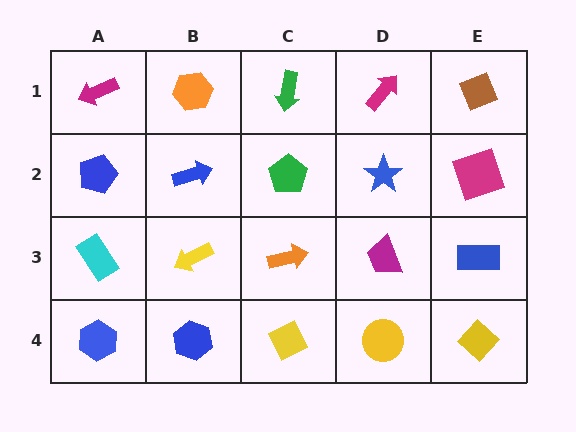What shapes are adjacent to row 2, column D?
A magenta arrow (row 1, column D), a magenta trapezoid (row 3, column D), a green pentagon (row 2, column C), a magenta square (row 2, column E).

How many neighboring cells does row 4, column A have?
2.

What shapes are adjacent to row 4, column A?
A cyan rectangle (row 3, column A), a blue hexagon (row 4, column B).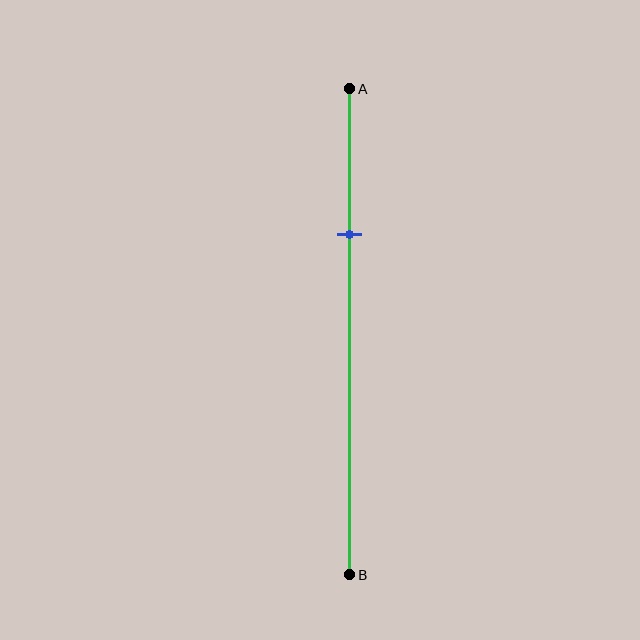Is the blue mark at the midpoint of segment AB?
No, the mark is at about 30% from A, not at the 50% midpoint.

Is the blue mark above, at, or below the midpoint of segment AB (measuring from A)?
The blue mark is above the midpoint of segment AB.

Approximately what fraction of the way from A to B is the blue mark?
The blue mark is approximately 30% of the way from A to B.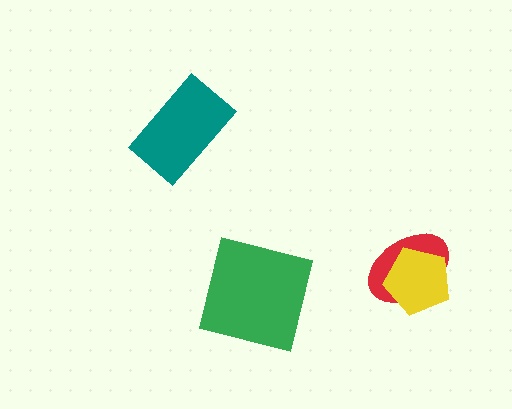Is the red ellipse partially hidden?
Yes, it is partially covered by another shape.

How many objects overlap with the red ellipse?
1 object overlaps with the red ellipse.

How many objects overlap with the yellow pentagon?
1 object overlaps with the yellow pentagon.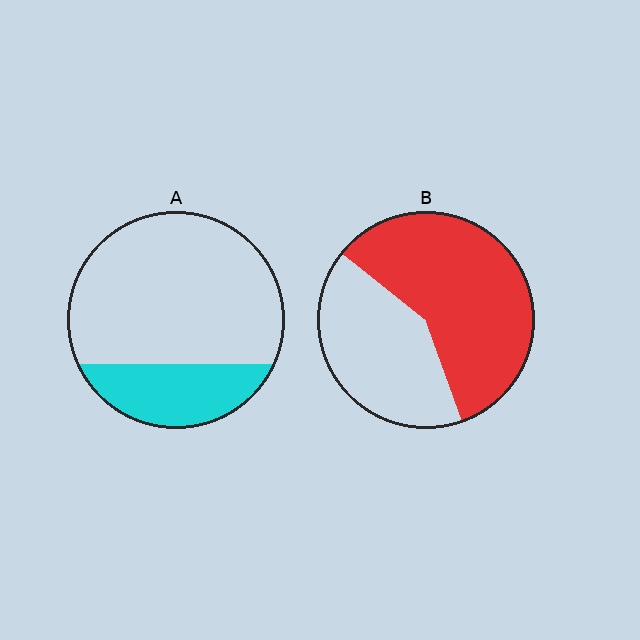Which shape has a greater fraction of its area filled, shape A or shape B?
Shape B.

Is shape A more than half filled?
No.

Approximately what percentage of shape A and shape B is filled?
A is approximately 25% and B is approximately 60%.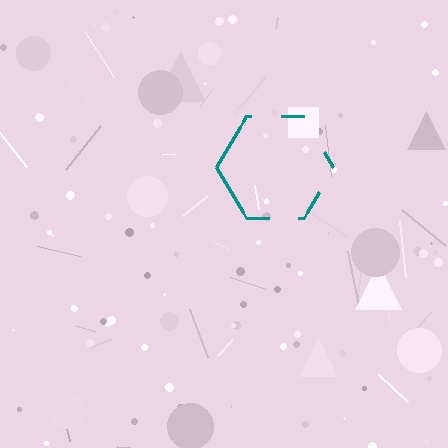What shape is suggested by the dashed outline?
The dashed outline suggests a hexagon.